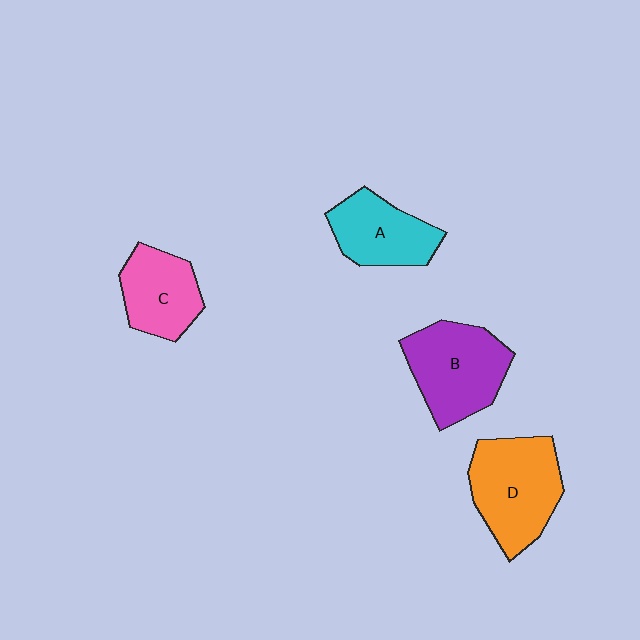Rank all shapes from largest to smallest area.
From largest to smallest: D (orange), B (purple), A (cyan), C (pink).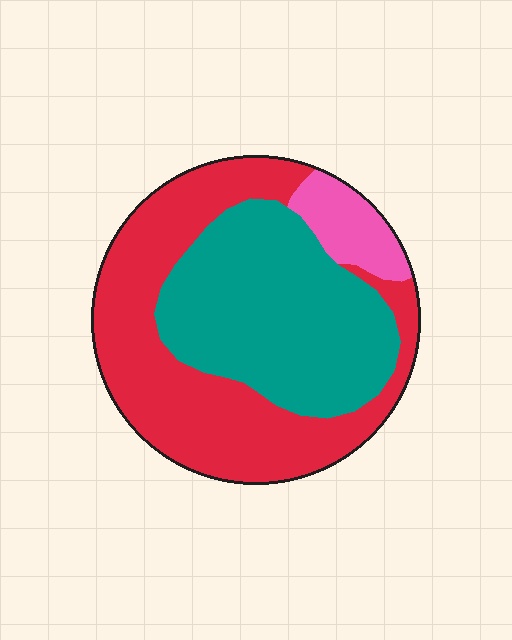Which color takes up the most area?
Red, at roughly 50%.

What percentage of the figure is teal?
Teal covers roughly 40% of the figure.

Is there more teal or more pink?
Teal.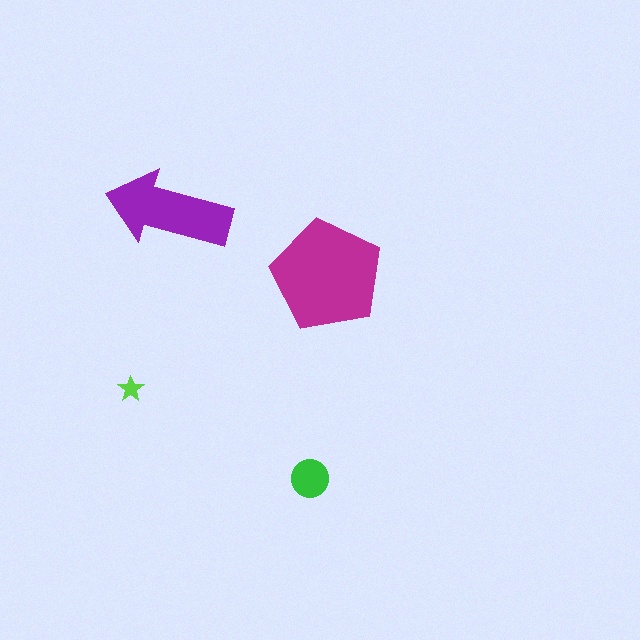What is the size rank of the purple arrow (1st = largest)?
2nd.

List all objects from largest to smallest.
The magenta pentagon, the purple arrow, the green circle, the lime star.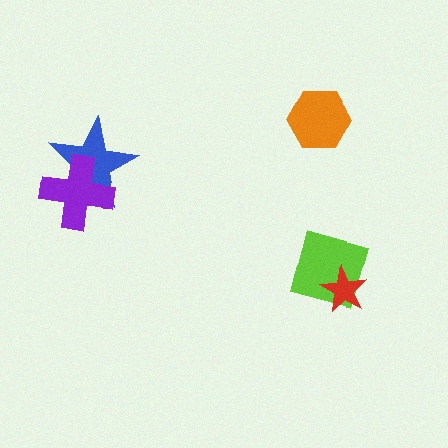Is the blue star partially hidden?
Yes, it is partially covered by another shape.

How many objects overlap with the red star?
1 object overlaps with the red star.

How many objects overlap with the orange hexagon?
0 objects overlap with the orange hexagon.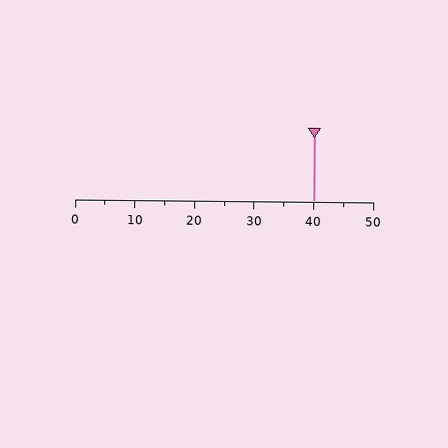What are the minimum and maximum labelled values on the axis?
The axis runs from 0 to 50.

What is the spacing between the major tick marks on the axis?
The major ticks are spaced 10 apart.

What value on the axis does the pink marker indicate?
The marker indicates approximately 40.